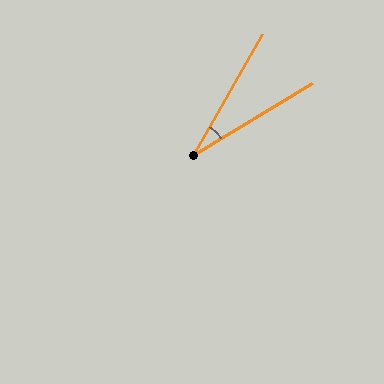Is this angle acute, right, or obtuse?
It is acute.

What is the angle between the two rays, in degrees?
Approximately 29 degrees.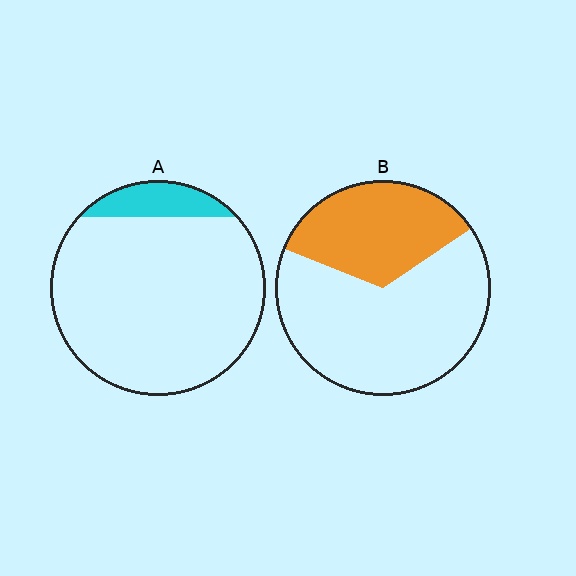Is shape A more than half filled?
No.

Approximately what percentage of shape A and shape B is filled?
A is approximately 10% and B is approximately 35%.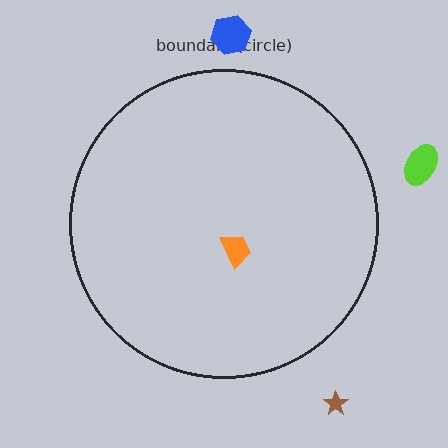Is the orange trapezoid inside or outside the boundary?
Inside.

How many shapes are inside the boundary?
1 inside, 3 outside.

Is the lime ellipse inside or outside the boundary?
Outside.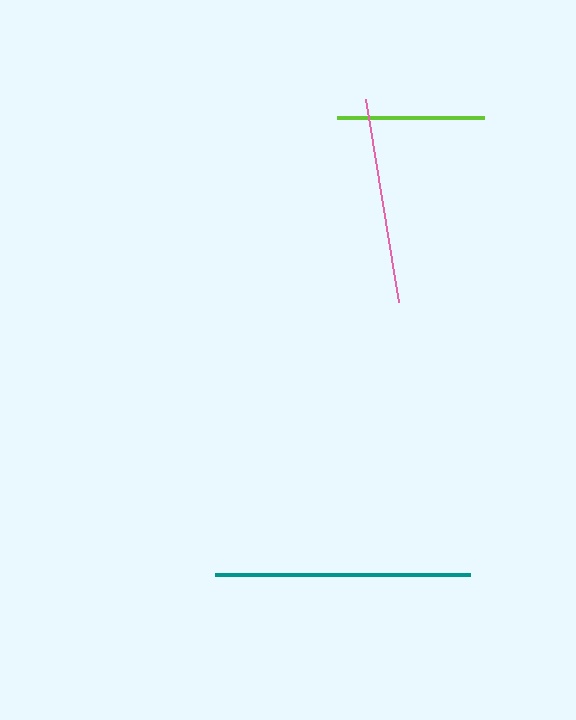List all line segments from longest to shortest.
From longest to shortest: teal, pink, lime.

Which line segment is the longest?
The teal line is the longest at approximately 255 pixels.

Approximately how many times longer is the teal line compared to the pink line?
The teal line is approximately 1.2 times the length of the pink line.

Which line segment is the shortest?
The lime line is the shortest at approximately 147 pixels.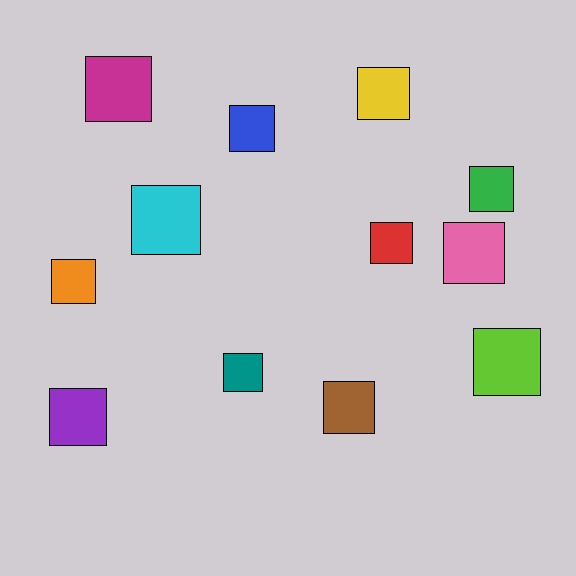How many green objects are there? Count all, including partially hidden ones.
There is 1 green object.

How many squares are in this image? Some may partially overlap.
There are 12 squares.